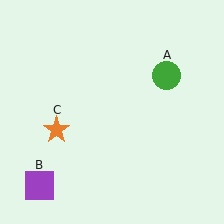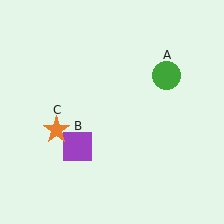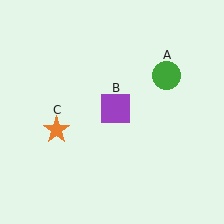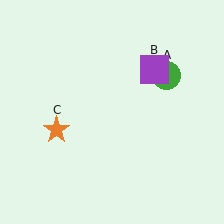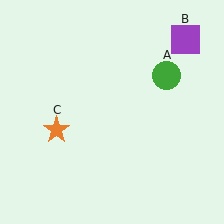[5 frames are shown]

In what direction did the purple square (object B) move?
The purple square (object B) moved up and to the right.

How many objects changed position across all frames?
1 object changed position: purple square (object B).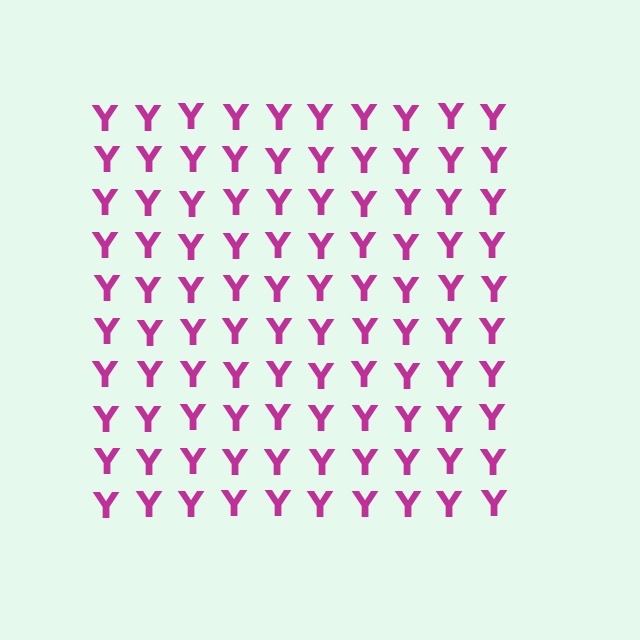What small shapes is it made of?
It is made of small letter Y's.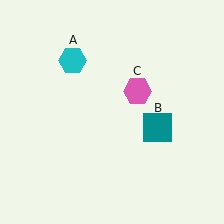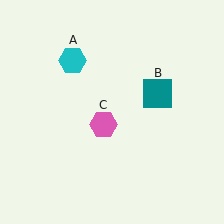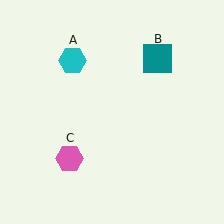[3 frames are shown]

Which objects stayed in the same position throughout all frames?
Cyan hexagon (object A) remained stationary.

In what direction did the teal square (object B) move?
The teal square (object B) moved up.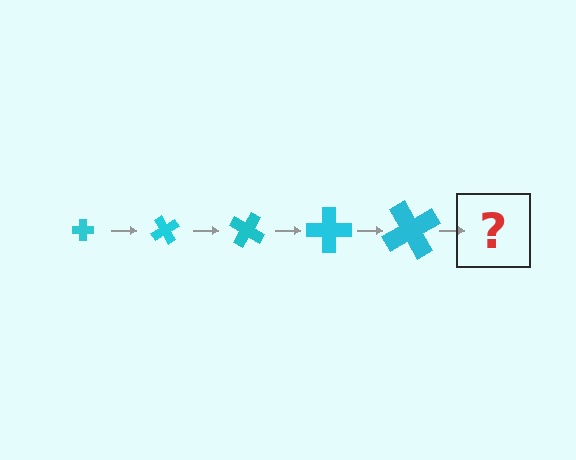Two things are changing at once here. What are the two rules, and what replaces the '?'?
The two rules are that the cross grows larger each step and it rotates 60 degrees each step. The '?' should be a cross, larger than the previous one and rotated 300 degrees from the start.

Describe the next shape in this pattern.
It should be a cross, larger than the previous one and rotated 300 degrees from the start.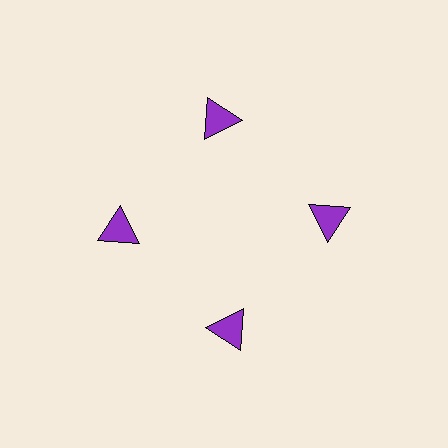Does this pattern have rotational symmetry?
Yes, this pattern has 4-fold rotational symmetry. It looks the same after rotating 90 degrees around the center.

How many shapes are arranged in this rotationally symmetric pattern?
There are 4 shapes, arranged in 4 groups of 1.